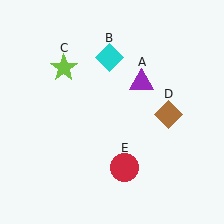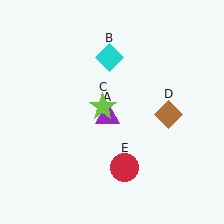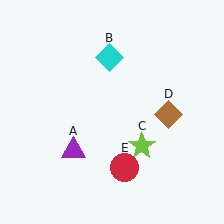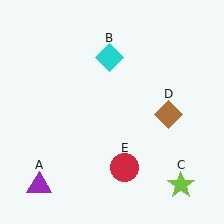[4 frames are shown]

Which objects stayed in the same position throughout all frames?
Cyan diamond (object B) and brown diamond (object D) and red circle (object E) remained stationary.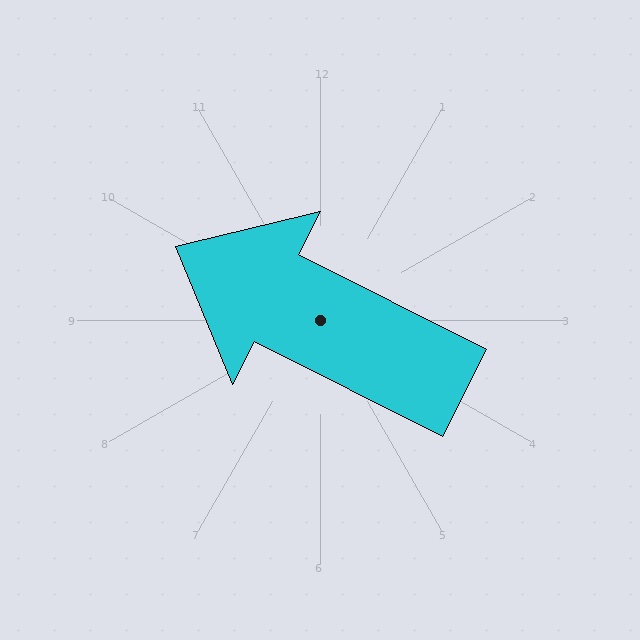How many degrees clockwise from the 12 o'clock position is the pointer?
Approximately 297 degrees.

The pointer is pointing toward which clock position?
Roughly 10 o'clock.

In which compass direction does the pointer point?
Northwest.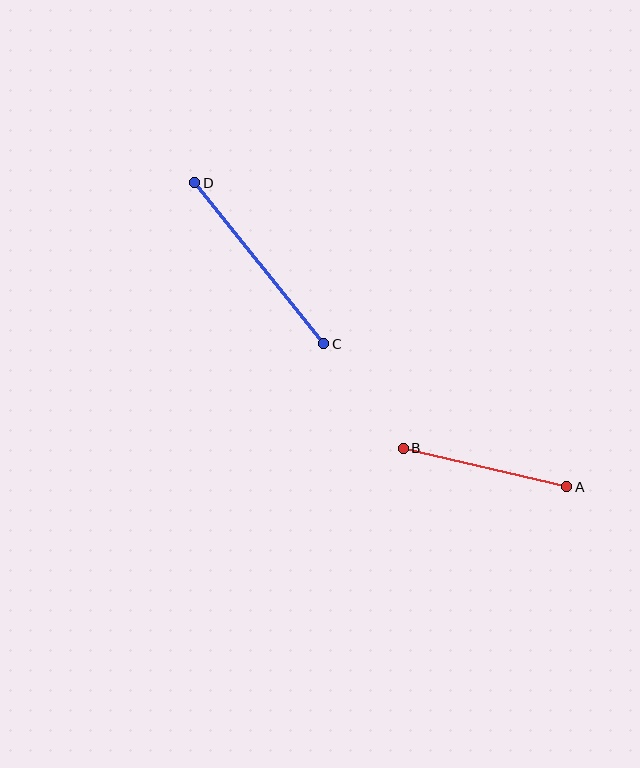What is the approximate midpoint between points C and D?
The midpoint is at approximately (259, 263) pixels.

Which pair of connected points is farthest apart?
Points C and D are farthest apart.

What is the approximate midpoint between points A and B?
The midpoint is at approximately (485, 468) pixels.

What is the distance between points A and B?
The distance is approximately 168 pixels.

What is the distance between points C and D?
The distance is approximately 206 pixels.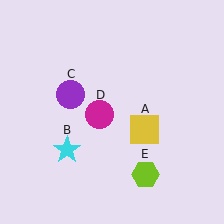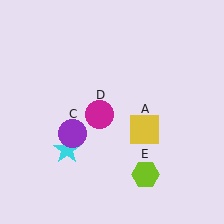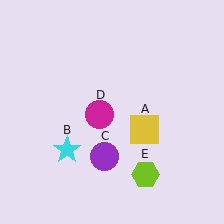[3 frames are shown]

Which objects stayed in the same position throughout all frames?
Yellow square (object A) and cyan star (object B) and magenta circle (object D) and lime hexagon (object E) remained stationary.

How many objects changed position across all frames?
1 object changed position: purple circle (object C).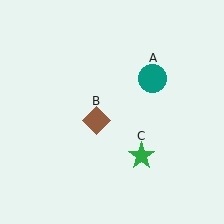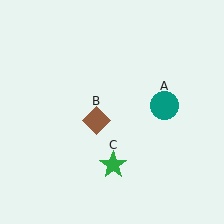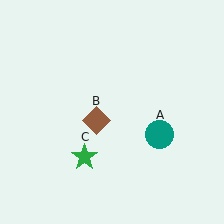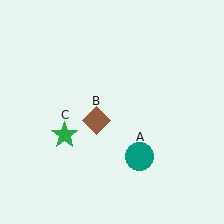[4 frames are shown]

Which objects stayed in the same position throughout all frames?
Brown diamond (object B) remained stationary.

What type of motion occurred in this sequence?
The teal circle (object A), green star (object C) rotated clockwise around the center of the scene.